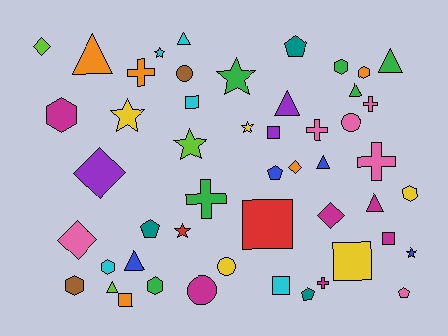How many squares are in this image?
There are 7 squares.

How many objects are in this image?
There are 50 objects.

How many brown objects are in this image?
There are 2 brown objects.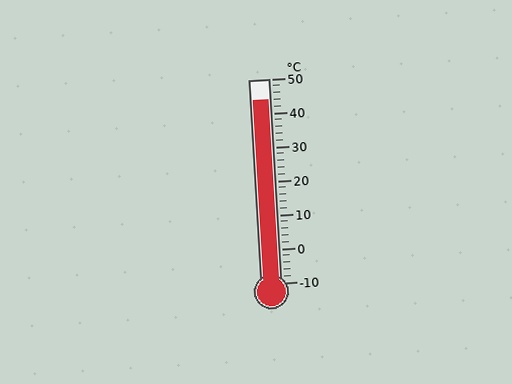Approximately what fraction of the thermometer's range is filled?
The thermometer is filled to approximately 90% of its range.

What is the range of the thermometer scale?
The thermometer scale ranges from -10°C to 50°C.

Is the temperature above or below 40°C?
The temperature is above 40°C.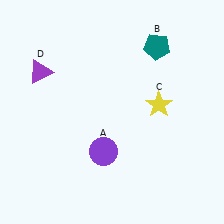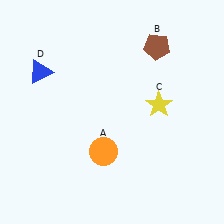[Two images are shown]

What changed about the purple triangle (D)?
In Image 1, D is purple. In Image 2, it changed to blue.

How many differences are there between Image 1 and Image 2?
There are 3 differences between the two images.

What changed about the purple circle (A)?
In Image 1, A is purple. In Image 2, it changed to orange.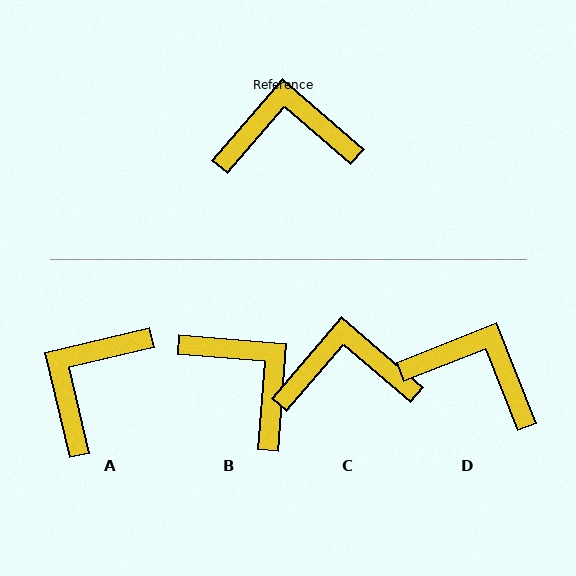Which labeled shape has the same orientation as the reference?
C.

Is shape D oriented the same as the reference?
No, it is off by about 28 degrees.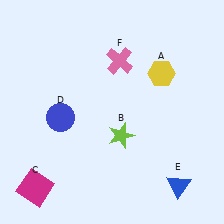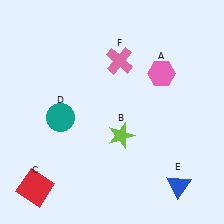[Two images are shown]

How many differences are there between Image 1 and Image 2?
There are 3 differences between the two images.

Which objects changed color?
A changed from yellow to pink. C changed from magenta to red. D changed from blue to teal.